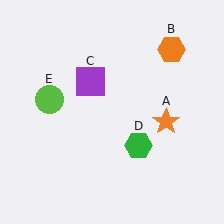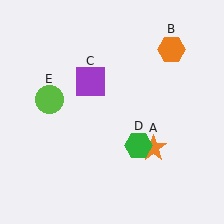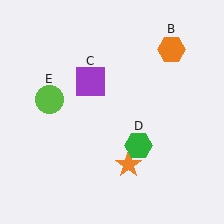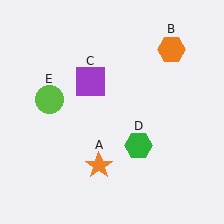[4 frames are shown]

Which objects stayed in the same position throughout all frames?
Orange hexagon (object B) and purple square (object C) and green hexagon (object D) and lime circle (object E) remained stationary.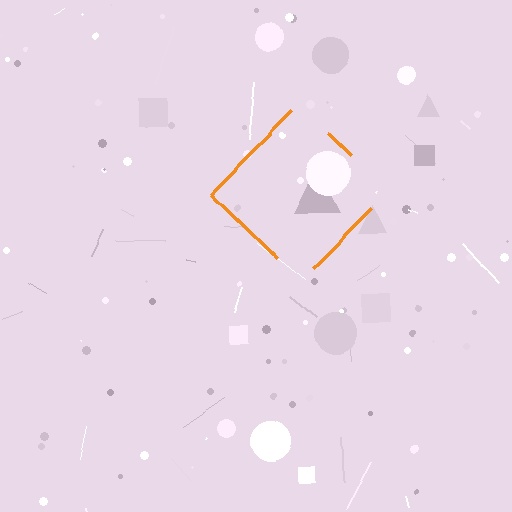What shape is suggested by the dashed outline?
The dashed outline suggests a diamond.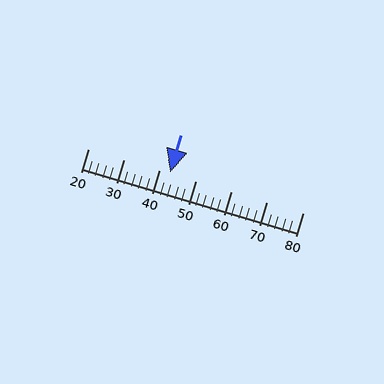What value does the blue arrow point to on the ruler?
The blue arrow points to approximately 43.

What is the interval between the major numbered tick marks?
The major tick marks are spaced 10 units apart.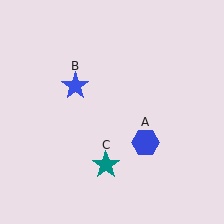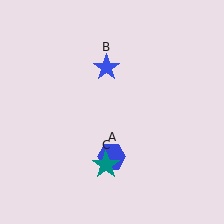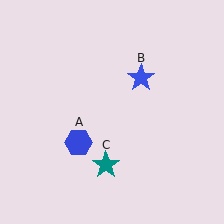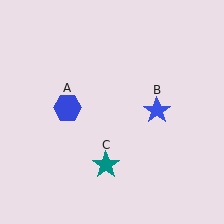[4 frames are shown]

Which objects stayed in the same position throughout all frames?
Teal star (object C) remained stationary.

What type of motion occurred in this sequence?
The blue hexagon (object A), blue star (object B) rotated clockwise around the center of the scene.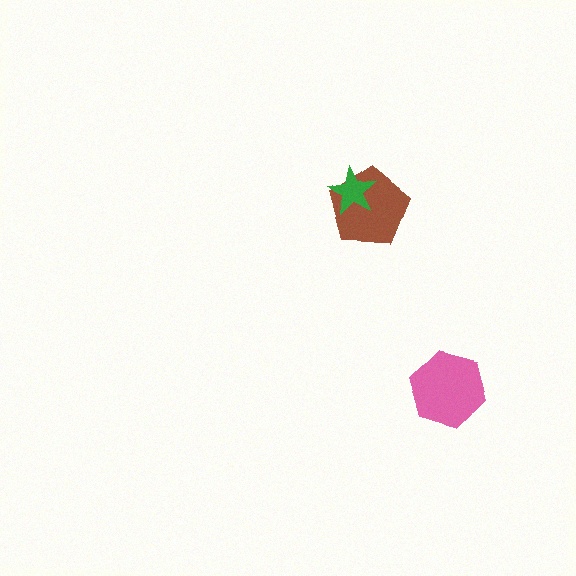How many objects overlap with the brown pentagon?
1 object overlaps with the brown pentagon.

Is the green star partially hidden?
No, no other shape covers it.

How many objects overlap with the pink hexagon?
0 objects overlap with the pink hexagon.